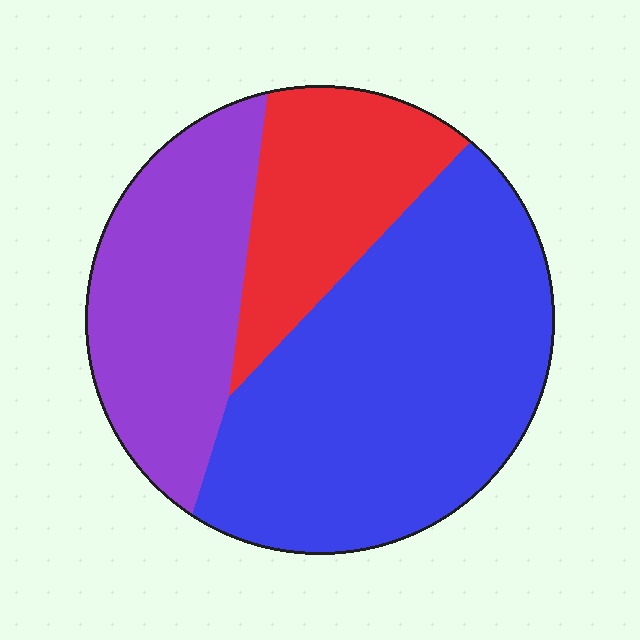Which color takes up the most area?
Blue, at roughly 50%.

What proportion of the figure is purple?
Purple covers about 30% of the figure.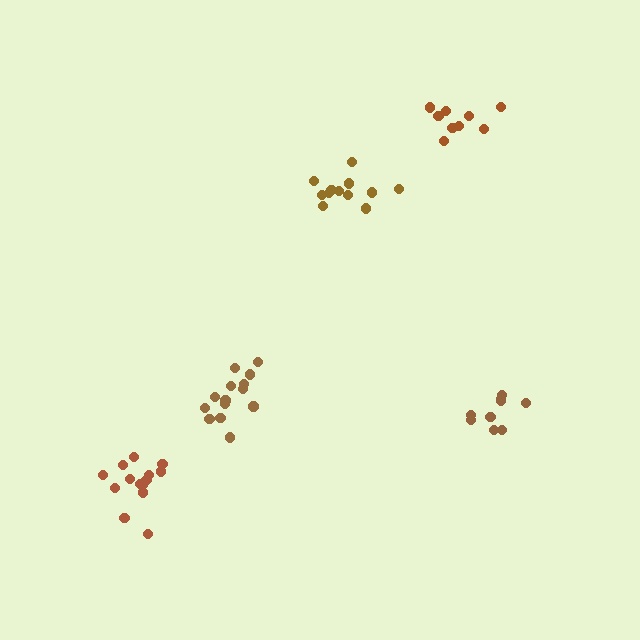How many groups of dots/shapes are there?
There are 5 groups.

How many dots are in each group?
Group 1: 9 dots, Group 2: 12 dots, Group 3: 9 dots, Group 4: 14 dots, Group 5: 14 dots (58 total).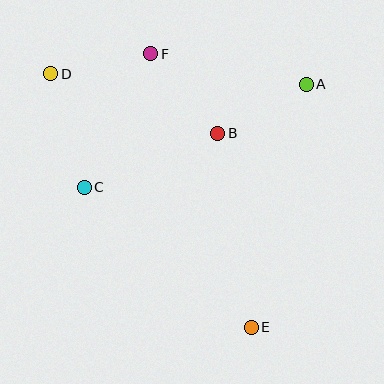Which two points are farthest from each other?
Points D and E are farthest from each other.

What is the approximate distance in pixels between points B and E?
The distance between B and E is approximately 197 pixels.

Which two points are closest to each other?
Points A and B are closest to each other.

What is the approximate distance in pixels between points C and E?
The distance between C and E is approximately 218 pixels.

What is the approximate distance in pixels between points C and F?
The distance between C and F is approximately 149 pixels.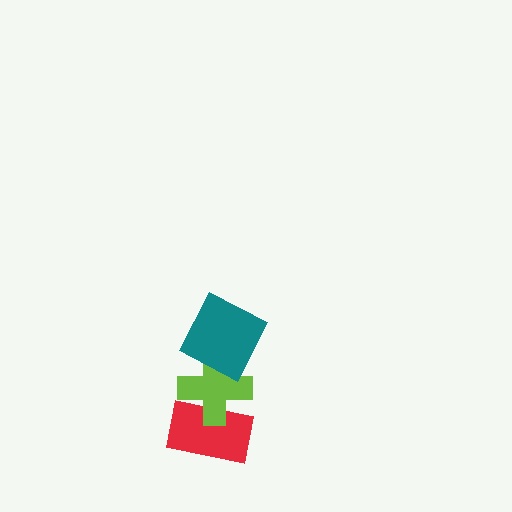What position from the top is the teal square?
The teal square is 1st from the top.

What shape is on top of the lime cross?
The teal square is on top of the lime cross.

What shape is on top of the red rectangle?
The lime cross is on top of the red rectangle.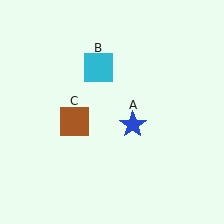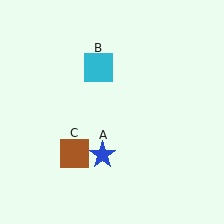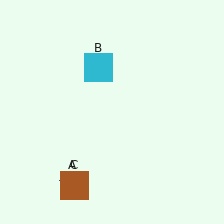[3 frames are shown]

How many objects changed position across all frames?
2 objects changed position: blue star (object A), brown square (object C).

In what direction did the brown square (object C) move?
The brown square (object C) moved down.